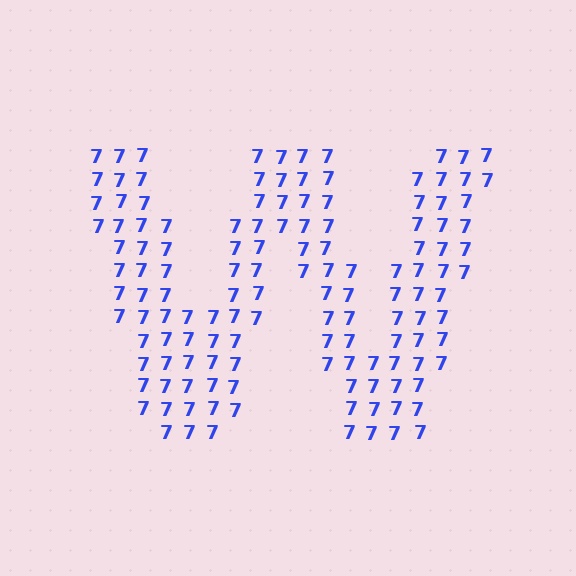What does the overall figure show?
The overall figure shows the letter W.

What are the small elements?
The small elements are digit 7's.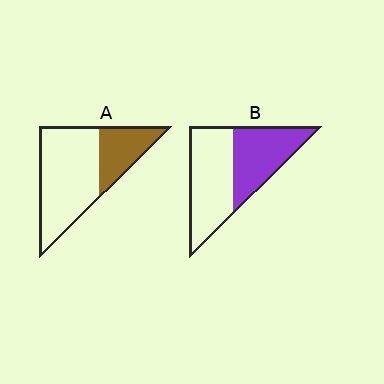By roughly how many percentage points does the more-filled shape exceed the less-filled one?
By roughly 15 percentage points (B over A).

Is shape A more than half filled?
No.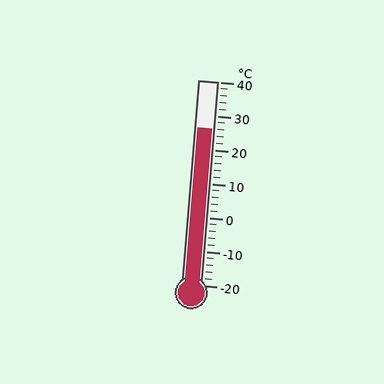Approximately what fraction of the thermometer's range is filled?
The thermometer is filled to approximately 75% of its range.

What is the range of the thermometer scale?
The thermometer scale ranges from -20°C to 40°C.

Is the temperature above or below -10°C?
The temperature is above -10°C.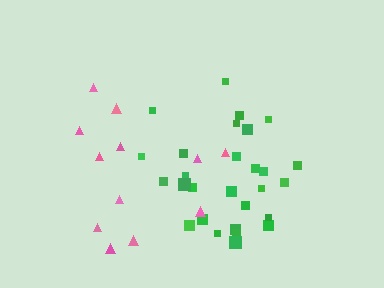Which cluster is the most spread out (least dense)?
Pink.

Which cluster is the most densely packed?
Green.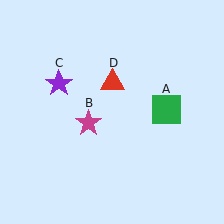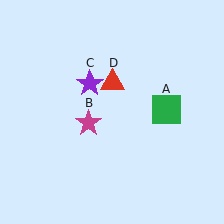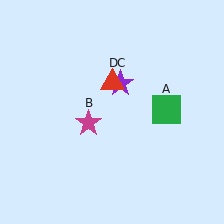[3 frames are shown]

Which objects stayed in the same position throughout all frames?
Green square (object A) and magenta star (object B) and red triangle (object D) remained stationary.